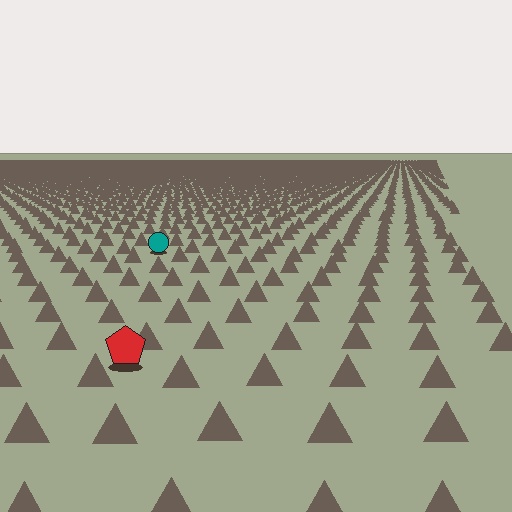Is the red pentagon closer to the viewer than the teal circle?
Yes. The red pentagon is closer — you can tell from the texture gradient: the ground texture is coarser near it.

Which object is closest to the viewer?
The red pentagon is closest. The texture marks near it are larger and more spread out.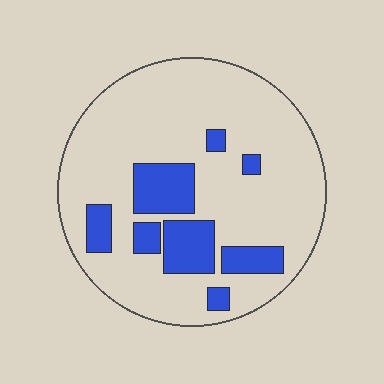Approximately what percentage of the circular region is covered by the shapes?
Approximately 20%.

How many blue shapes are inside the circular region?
8.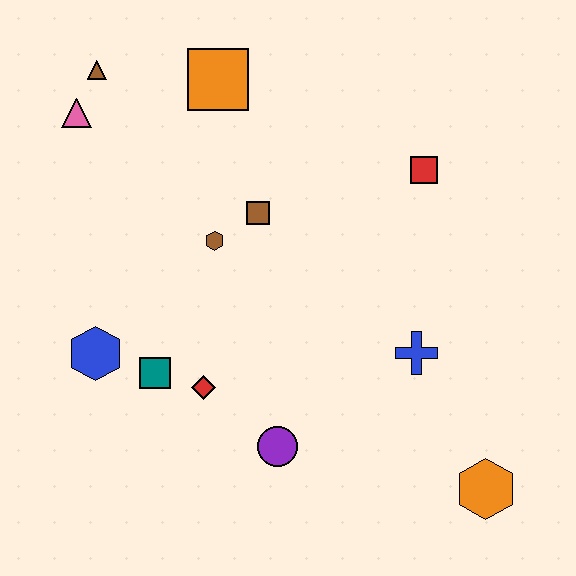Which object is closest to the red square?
The brown square is closest to the red square.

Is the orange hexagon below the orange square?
Yes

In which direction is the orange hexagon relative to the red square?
The orange hexagon is below the red square.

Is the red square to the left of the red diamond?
No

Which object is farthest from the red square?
The blue hexagon is farthest from the red square.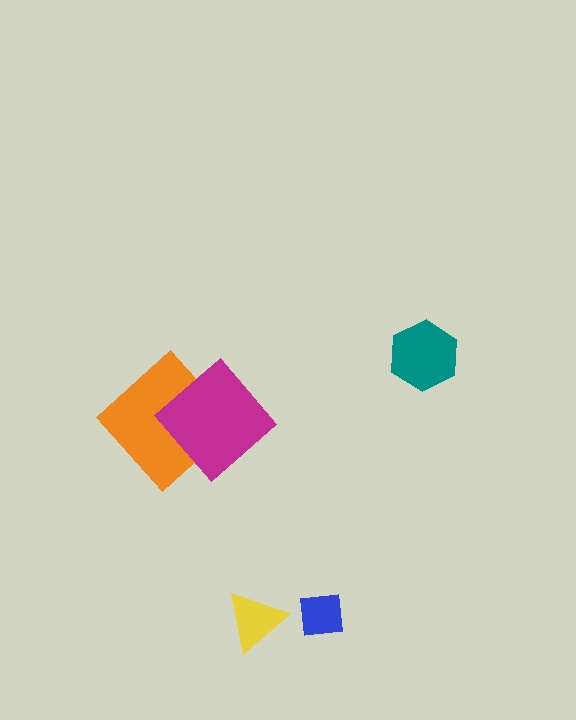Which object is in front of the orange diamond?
The magenta diamond is in front of the orange diamond.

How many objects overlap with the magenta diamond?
1 object overlaps with the magenta diamond.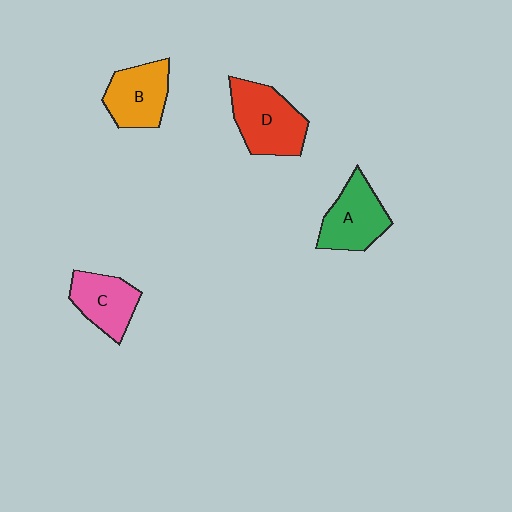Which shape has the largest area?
Shape D (red).